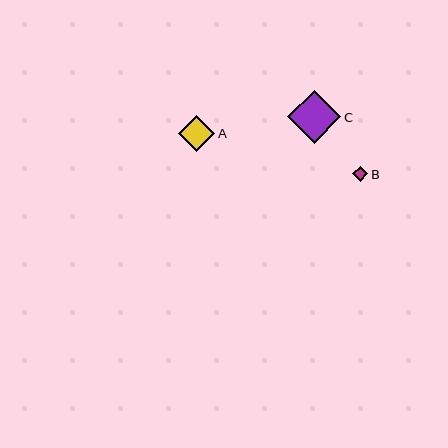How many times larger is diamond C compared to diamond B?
Diamond C is approximately 3.4 times the size of diamond B.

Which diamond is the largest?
Diamond C is the largest with a size of approximately 53 pixels.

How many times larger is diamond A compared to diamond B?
Diamond A is approximately 2.4 times the size of diamond B.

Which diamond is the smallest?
Diamond B is the smallest with a size of approximately 15 pixels.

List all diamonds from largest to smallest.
From largest to smallest: C, A, B.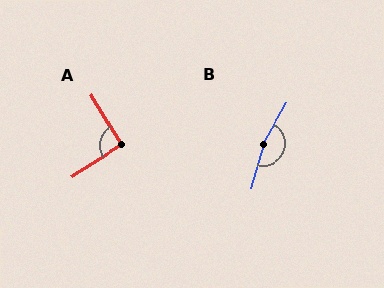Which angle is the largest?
B, at approximately 165 degrees.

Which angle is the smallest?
A, at approximately 91 degrees.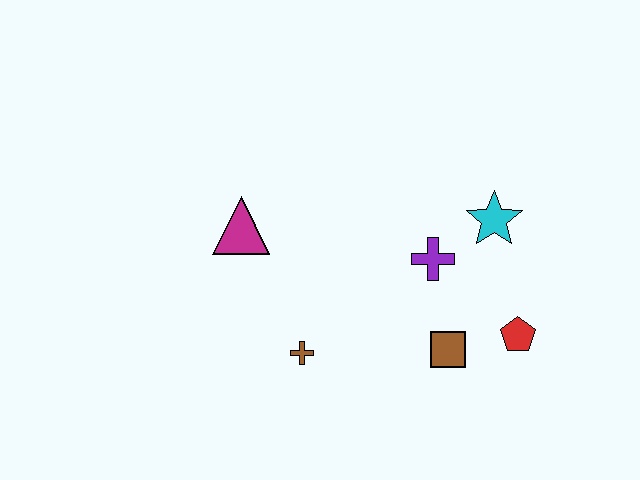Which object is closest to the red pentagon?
The brown square is closest to the red pentagon.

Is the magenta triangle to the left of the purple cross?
Yes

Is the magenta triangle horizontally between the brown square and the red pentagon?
No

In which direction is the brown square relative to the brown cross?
The brown square is to the right of the brown cross.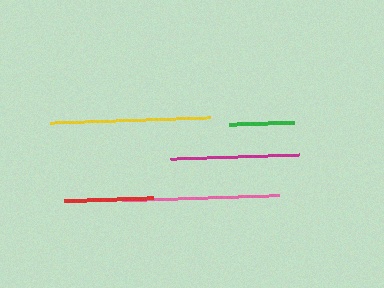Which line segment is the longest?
The yellow line is the longest at approximately 160 pixels.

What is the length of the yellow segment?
The yellow segment is approximately 160 pixels long.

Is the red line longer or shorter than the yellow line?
The yellow line is longer than the red line.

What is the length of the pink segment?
The pink segment is approximately 157 pixels long.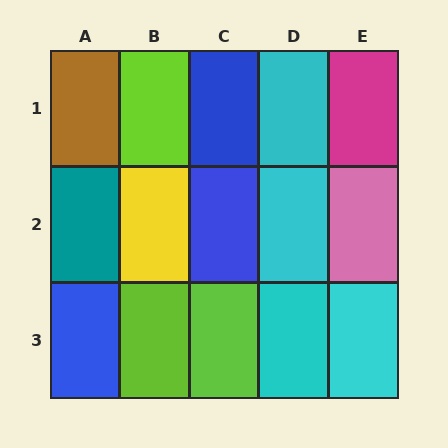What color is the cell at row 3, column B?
Lime.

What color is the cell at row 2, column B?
Yellow.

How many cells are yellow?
1 cell is yellow.